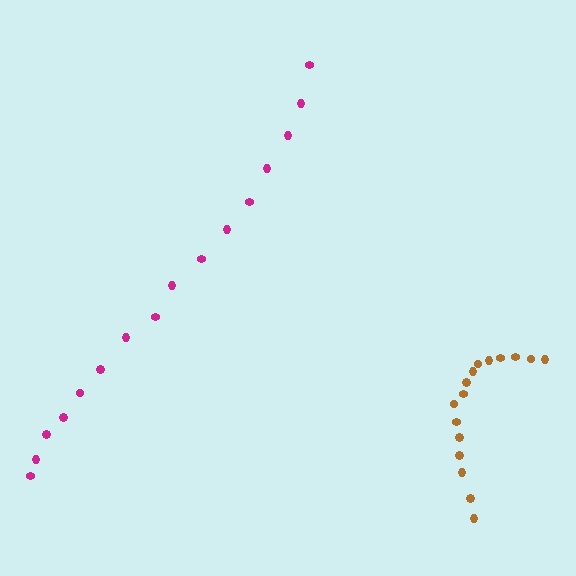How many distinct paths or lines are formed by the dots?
There are 2 distinct paths.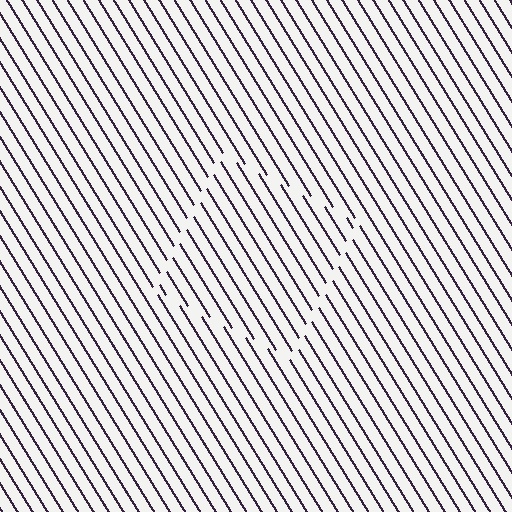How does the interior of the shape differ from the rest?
The interior of the shape contains the same grating, shifted by half a period — the contour is defined by the phase discontinuity where line-ends from the inner and outer gratings abut.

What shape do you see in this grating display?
An illusory square. The interior of the shape contains the same grating, shifted by half a period — the contour is defined by the phase discontinuity where line-ends from the inner and outer gratings abut.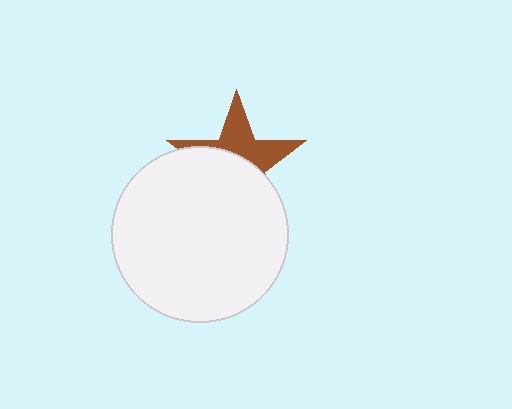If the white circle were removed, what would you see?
You would see the complete brown star.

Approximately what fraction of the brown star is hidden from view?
Roughly 57% of the brown star is hidden behind the white circle.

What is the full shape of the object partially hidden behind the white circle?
The partially hidden object is a brown star.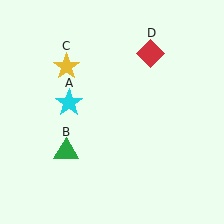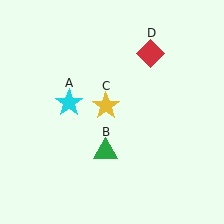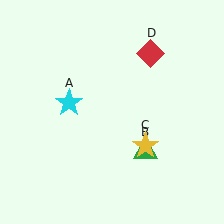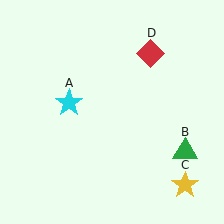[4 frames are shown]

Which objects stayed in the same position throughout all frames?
Cyan star (object A) and red diamond (object D) remained stationary.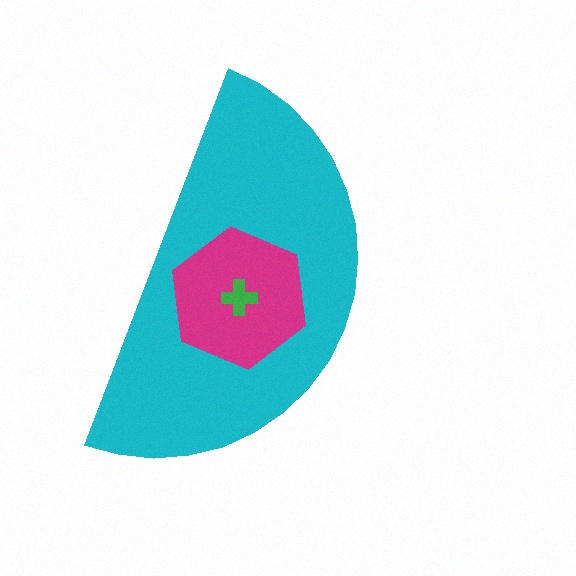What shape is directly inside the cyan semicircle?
The magenta hexagon.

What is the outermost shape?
The cyan semicircle.